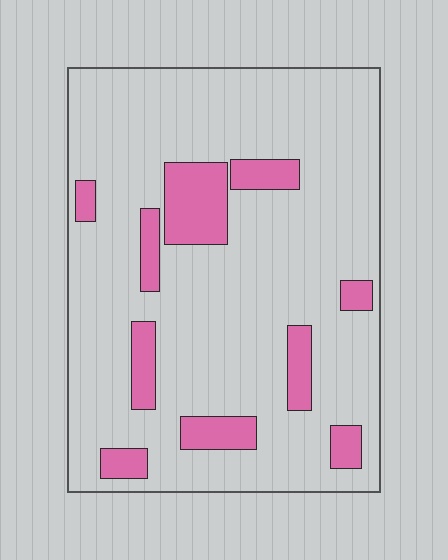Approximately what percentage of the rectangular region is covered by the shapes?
Approximately 15%.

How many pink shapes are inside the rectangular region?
10.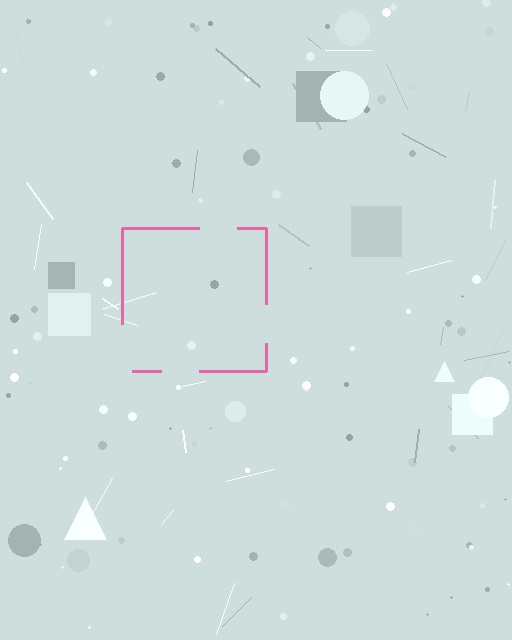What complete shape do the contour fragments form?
The contour fragments form a square.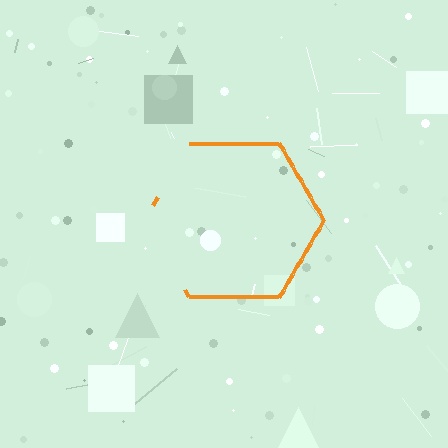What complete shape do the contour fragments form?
The contour fragments form a hexagon.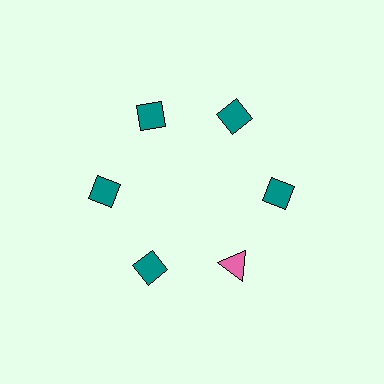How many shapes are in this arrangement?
There are 6 shapes arranged in a ring pattern.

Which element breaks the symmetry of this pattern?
The pink triangle at roughly the 5 o'clock position breaks the symmetry. All other shapes are teal diamonds.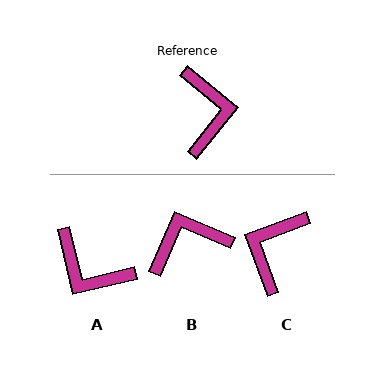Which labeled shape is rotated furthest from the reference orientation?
C, about 149 degrees away.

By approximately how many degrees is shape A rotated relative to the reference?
Approximately 128 degrees clockwise.